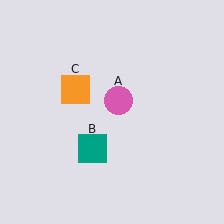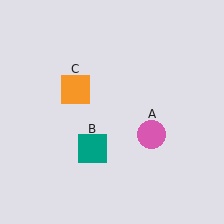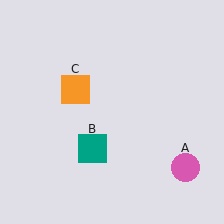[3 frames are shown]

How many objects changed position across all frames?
1 object changed position: pink circle (object A).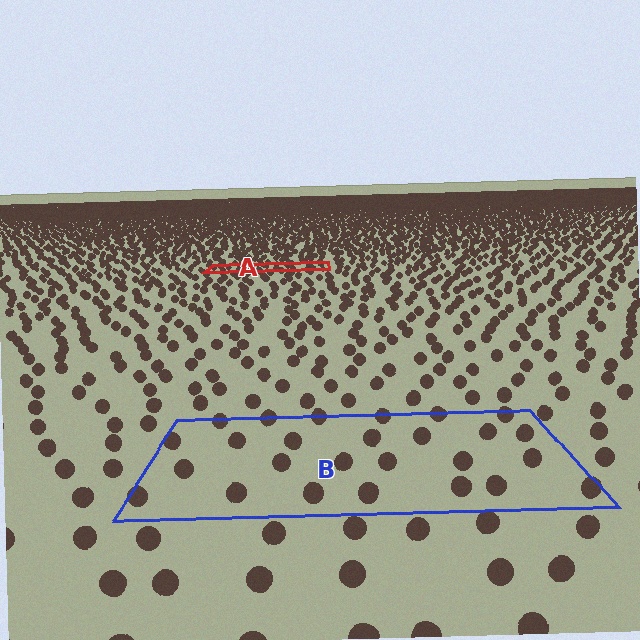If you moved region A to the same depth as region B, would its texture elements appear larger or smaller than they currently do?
They would appear larger. At a closer depth, the same texture elements are projected at a bigger on-screen size.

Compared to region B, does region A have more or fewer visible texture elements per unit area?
Region A has more texture elements per unit area — they are packed more densely because it is farther away.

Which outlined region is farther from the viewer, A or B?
Region A is farther from the viewer — the texture elements inside it appear smaller and more densely packed.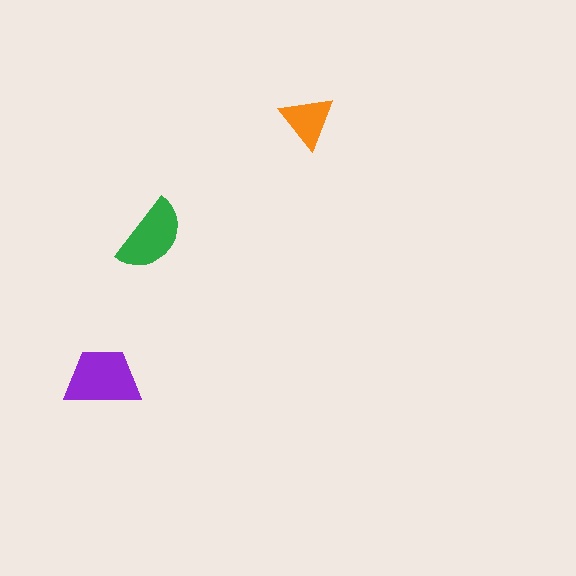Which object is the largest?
The purple trapezoid.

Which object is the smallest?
The orange triangle.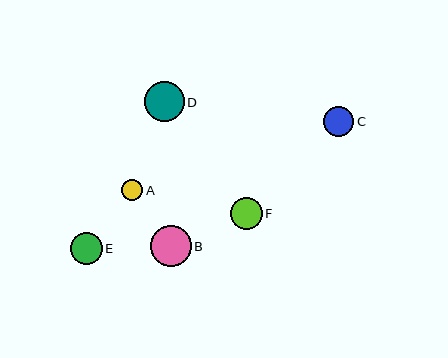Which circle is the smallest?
Circle A is the smallest with a size of approximately 21 pixels.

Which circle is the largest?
Circle B is the largest with a size of approximately 40 pixels.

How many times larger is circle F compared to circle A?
Circle F is approximately 1.5 times the size of circle A.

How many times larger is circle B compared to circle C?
Circle B is approximately 1.3 times the size of circle C.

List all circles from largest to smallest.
From largest to smallest: B, D, E, F, C, A.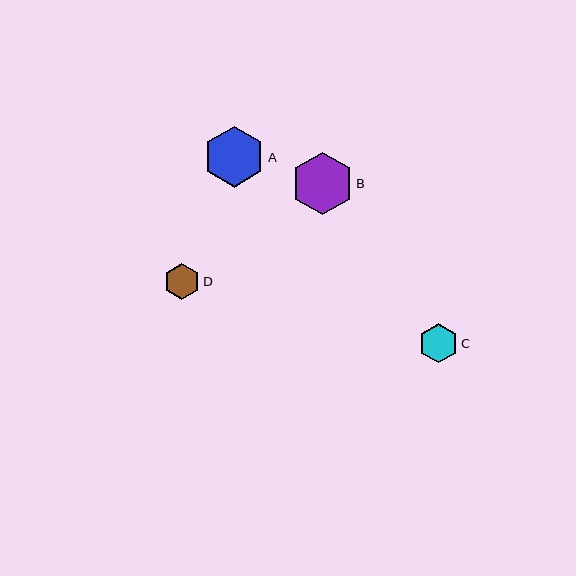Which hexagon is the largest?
Hexagon B is the largest with a size of approximately 62 pixels.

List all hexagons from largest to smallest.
From largest to smallest: B, A, C, D.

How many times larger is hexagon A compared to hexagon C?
Hexagon A is approximately 1.5 times the size of hexagon C.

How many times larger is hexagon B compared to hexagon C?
Hexagon B is approximately 1.6 times the size of hexagon C.